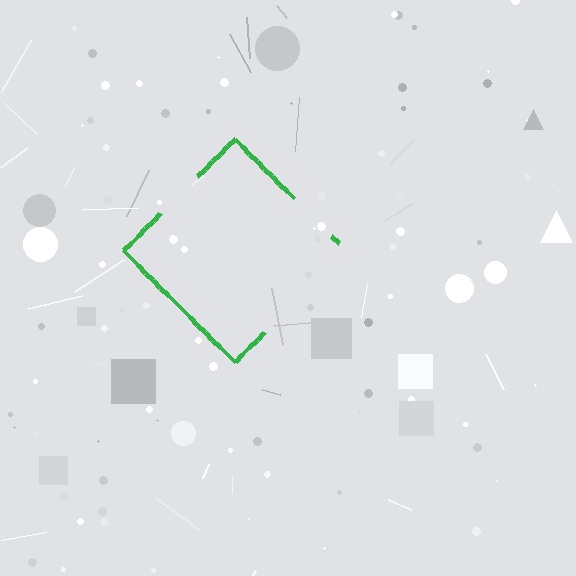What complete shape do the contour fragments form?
The contour fragments form a diamond.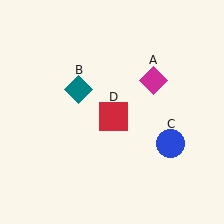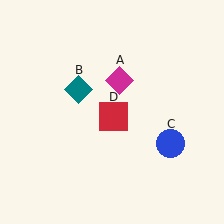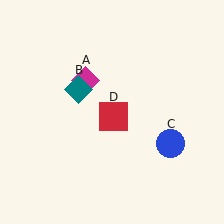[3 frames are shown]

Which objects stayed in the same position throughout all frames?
Teal diamond (object B) and blue circle (object C) and red square (object D) remained stationary.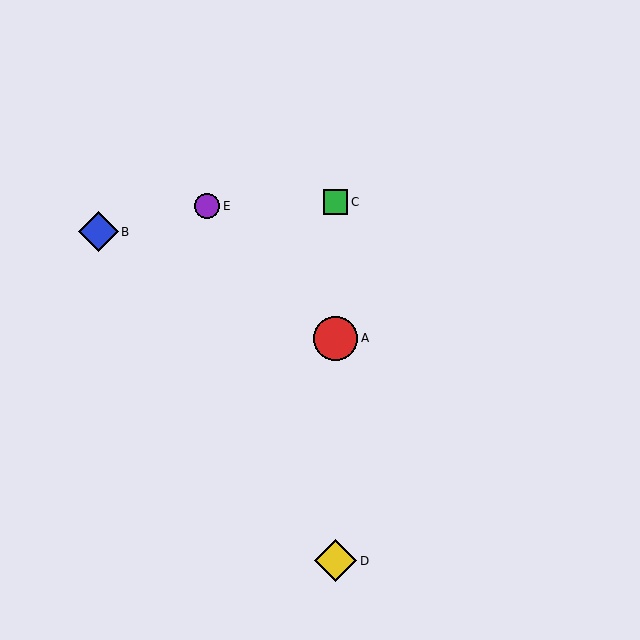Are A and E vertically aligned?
No, A is at x≈336 and E is at x≈207.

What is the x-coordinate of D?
Object D is at x≈336.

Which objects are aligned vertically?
Objects A, C, D are aligned vertically.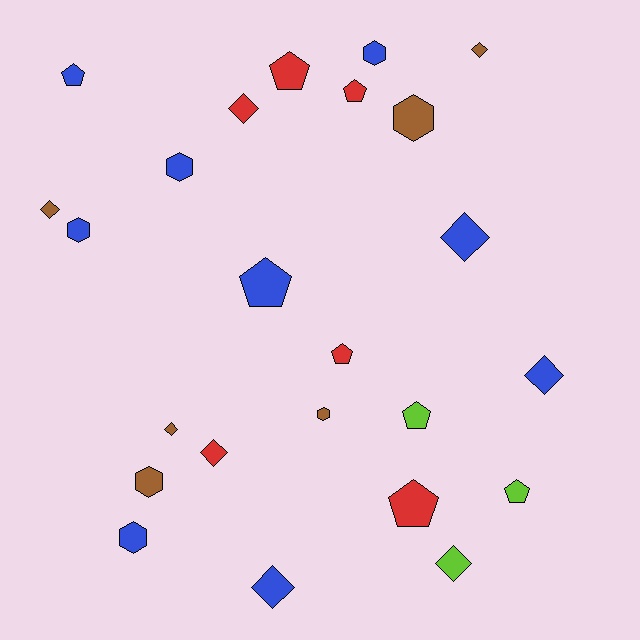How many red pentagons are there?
There are 4 red pentagons.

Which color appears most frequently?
Blue, with 9 objects.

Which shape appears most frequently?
Diamond, with 9 objects.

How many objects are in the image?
There are 24 objects.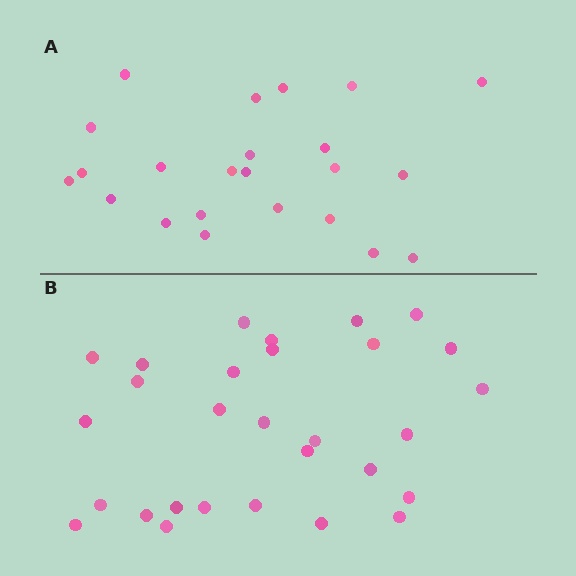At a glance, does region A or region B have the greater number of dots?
Region B (the bottom region) has more dots.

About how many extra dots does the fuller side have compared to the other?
Region B has about 6 more dots than region A.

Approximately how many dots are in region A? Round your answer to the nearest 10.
About 20 dots. (The exact count is 23, which rounds to 20.)